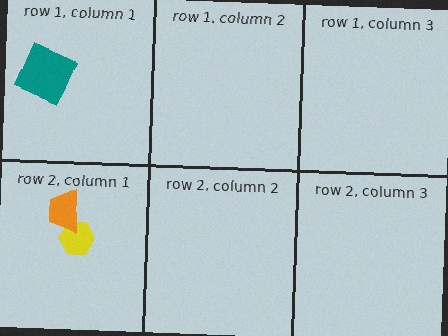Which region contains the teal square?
The row 1, column 1 region.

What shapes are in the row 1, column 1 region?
The teal square.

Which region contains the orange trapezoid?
The row 2, column 1 region.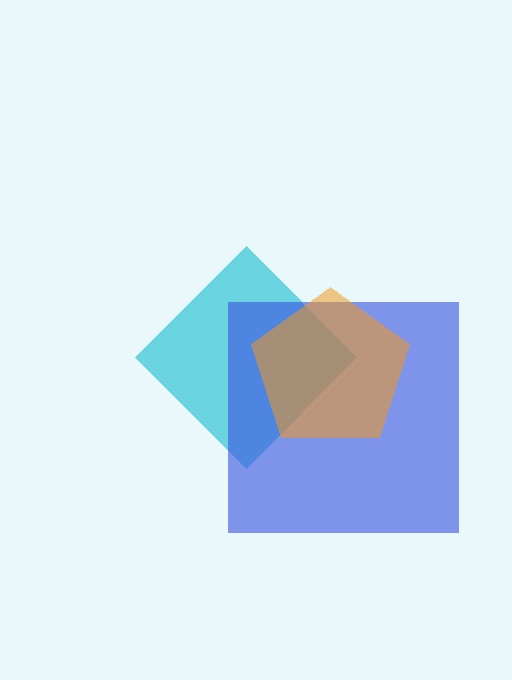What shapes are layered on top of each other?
The layered shapes are: a cyan diamond, a blue square, an orange pentagon.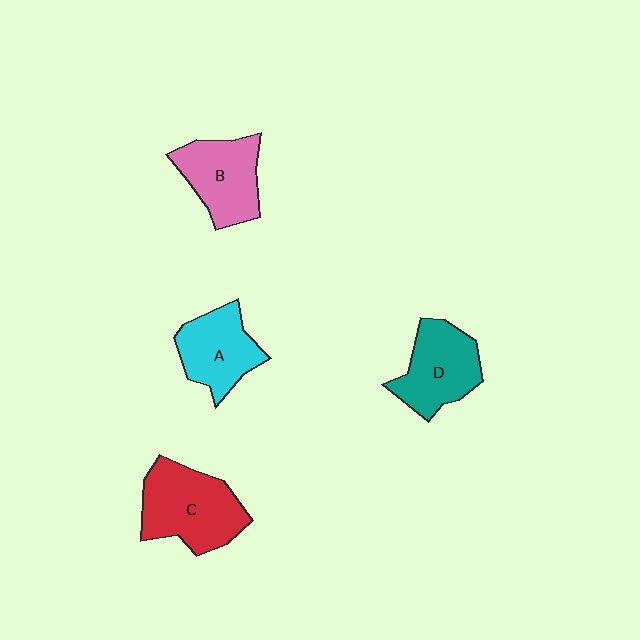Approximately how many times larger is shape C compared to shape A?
Approximately 1.3 times.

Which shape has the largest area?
Shape C (red).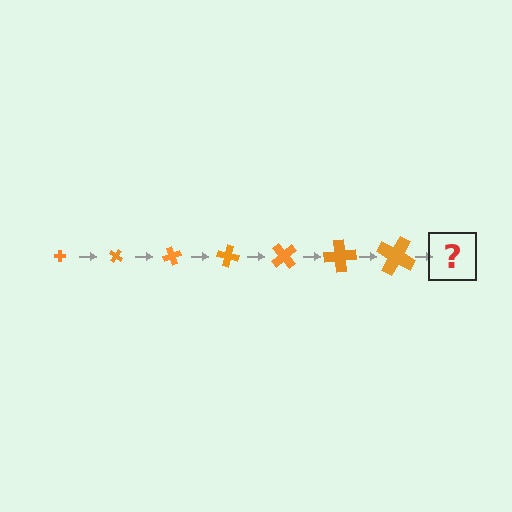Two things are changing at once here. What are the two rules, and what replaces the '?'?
The two rules are that the cross grows larger each step and it rotates 35 degrees each step. The '?' should be a cross, larger than the previous one and rotated 245 degrees from the start.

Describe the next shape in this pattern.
It should be a cross, larger than the previous one and rotated 245 degrees from the start.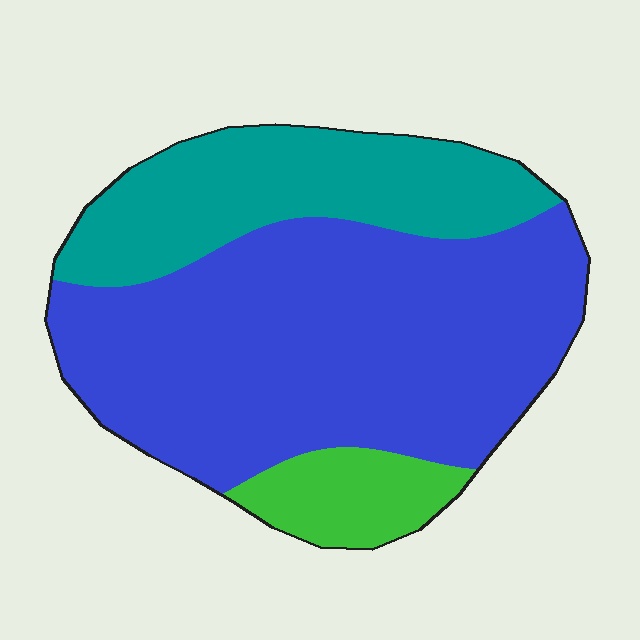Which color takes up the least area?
Green, at roughly 10%.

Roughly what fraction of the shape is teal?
Teal takes up about one quarter (1/4) of the shape.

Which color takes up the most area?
Blue, at roughly 65%.